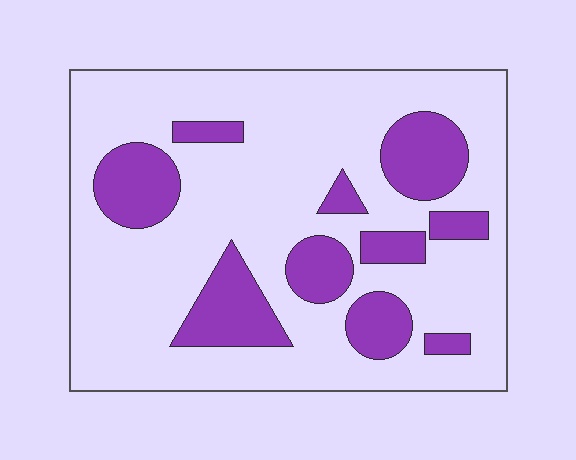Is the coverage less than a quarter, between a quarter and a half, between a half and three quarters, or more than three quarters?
Less than a quarter.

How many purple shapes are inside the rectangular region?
10.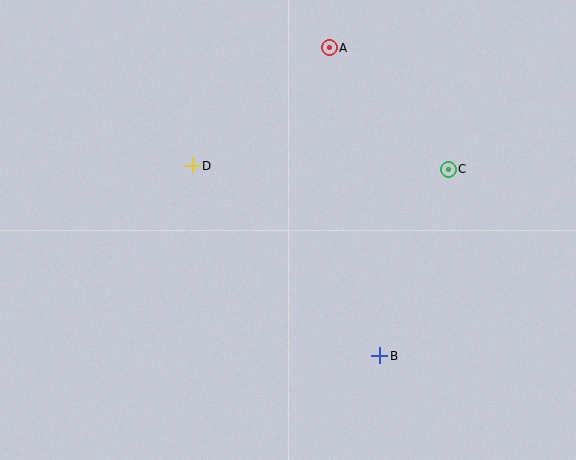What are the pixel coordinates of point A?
Point A is at (329, 48).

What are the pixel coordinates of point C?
Point C is at (448, 169).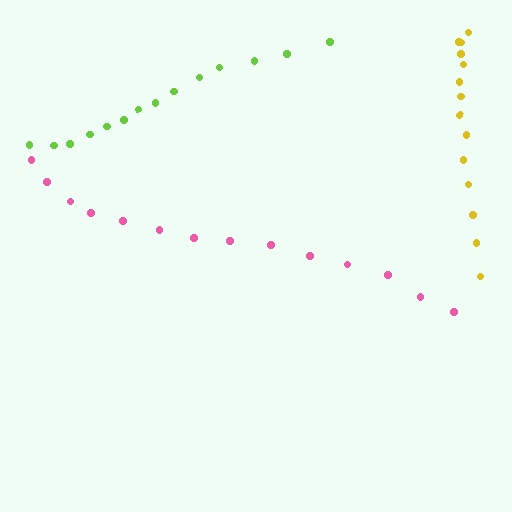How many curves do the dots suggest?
There are 3 distinct paths.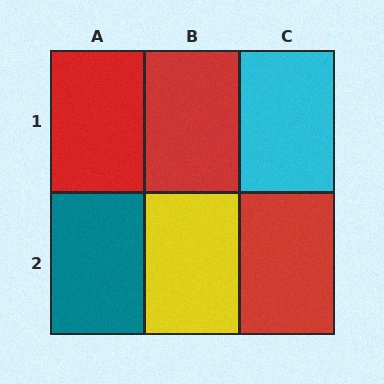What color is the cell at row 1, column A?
Red.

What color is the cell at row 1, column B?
Red.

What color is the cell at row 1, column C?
Cyan.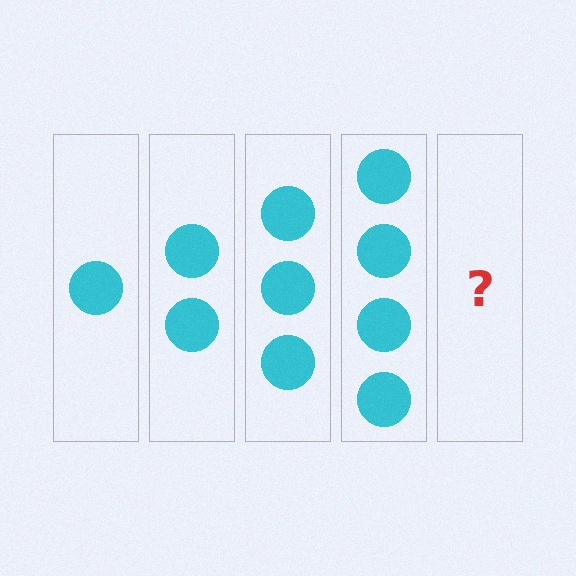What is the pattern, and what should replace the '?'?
The pattern is that each step adds one more circle. The '?' should be 5 circles.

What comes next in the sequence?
The next element should be 5 circles.